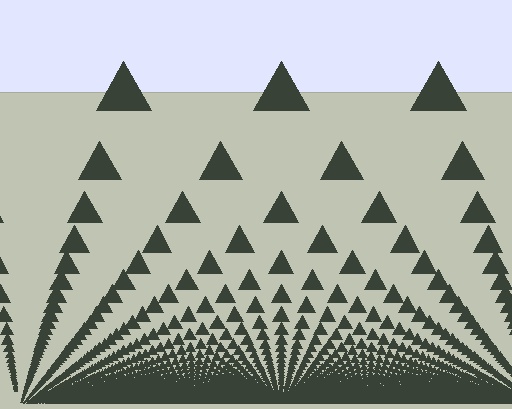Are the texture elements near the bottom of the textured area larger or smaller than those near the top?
Smaller. The gradient is inverted — elements near the bottom are smaller and denser.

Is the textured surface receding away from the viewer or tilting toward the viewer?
The surface appears to tilt toward the viewer. Texture elements get larger and sparser toward the top.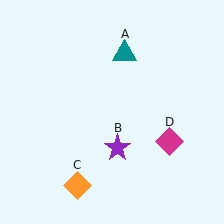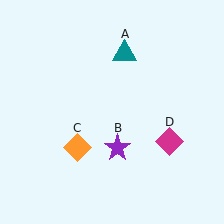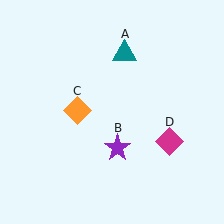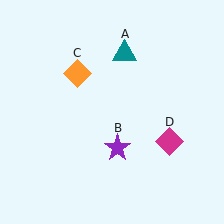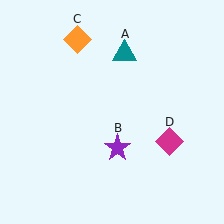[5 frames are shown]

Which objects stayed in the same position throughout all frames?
Teal triangle (object A) and purple star (object B) and magenta diamond (object D) remained stationary.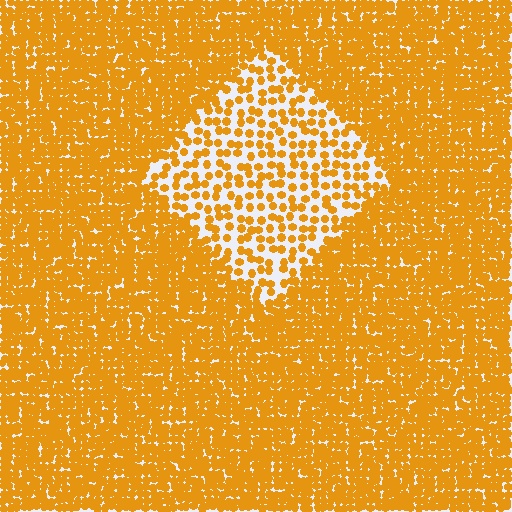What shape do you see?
I see a diamond.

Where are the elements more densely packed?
The elements are more densely packed outside the diamond boundary.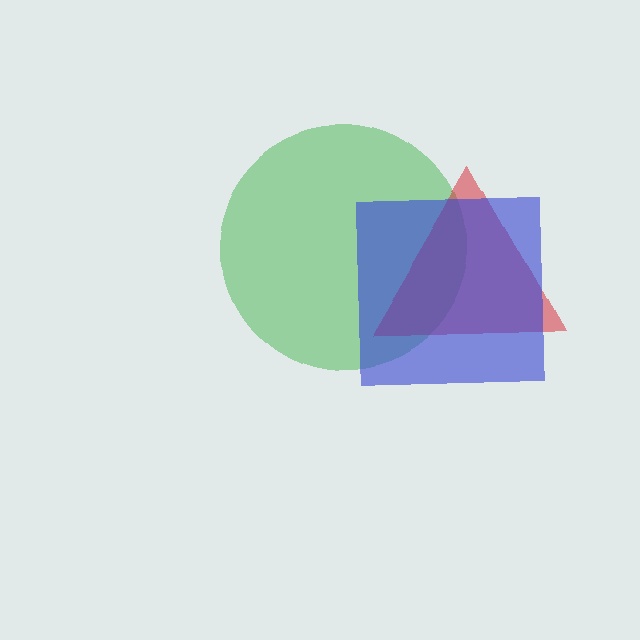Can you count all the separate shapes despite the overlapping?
Yes, there are 3 separate shapes.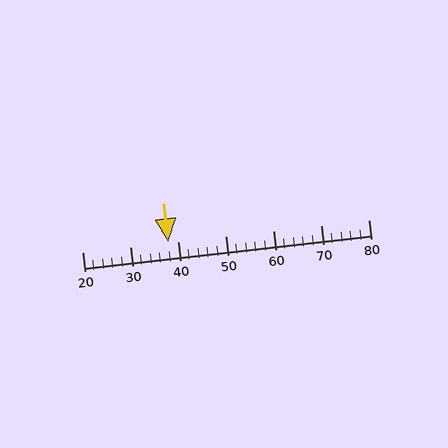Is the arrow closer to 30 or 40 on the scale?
The arrow is closer to 40.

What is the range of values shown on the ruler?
The ruler shows values from 20 to 80.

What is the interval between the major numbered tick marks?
The major tick marks are spaced 10 units apart.